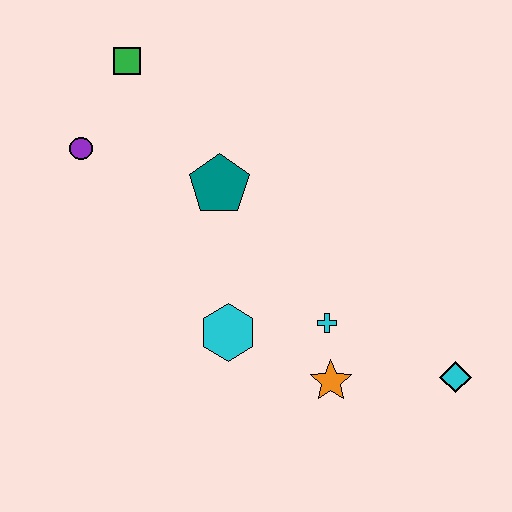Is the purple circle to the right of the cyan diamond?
No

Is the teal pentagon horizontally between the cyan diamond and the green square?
Yes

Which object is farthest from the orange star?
The green square is farthest from the orange star.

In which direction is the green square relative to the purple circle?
The green square is above the purple circle.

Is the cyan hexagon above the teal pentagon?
No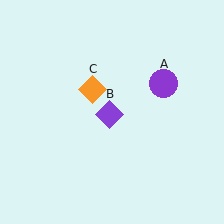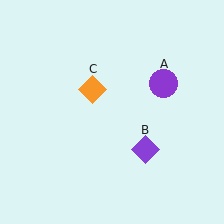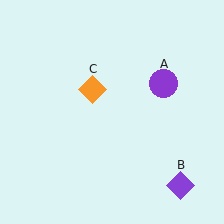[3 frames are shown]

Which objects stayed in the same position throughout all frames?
Purple circle (object A) and orange diamond (object C) remained stationary.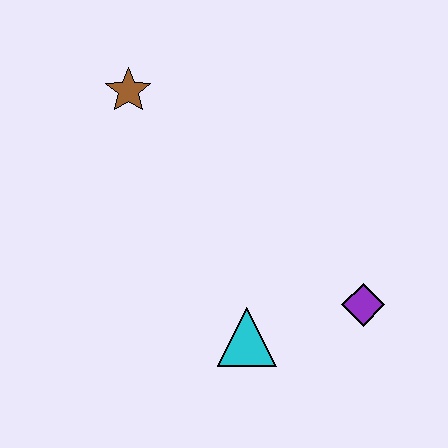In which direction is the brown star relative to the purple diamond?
The brown star is to the left of the purple diamond.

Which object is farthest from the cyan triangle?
The brown star is farthest from the cyan triangle.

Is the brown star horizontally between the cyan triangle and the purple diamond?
No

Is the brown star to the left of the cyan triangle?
Yes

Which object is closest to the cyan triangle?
The purple diamond is closest to the cyan triangle.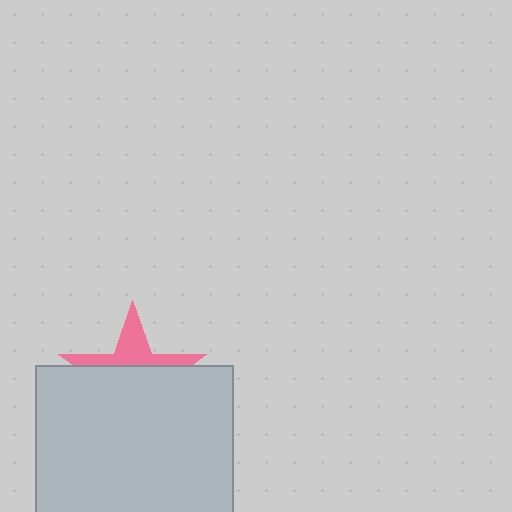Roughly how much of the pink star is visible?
A small part of it is visible (roughly 36%).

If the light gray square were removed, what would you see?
You would see the complete pink star.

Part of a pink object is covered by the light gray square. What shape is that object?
It is a star.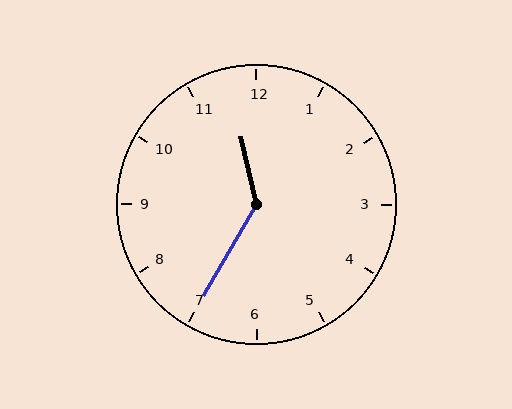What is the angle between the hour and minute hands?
Approximately 138 degrees.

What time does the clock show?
11:35.